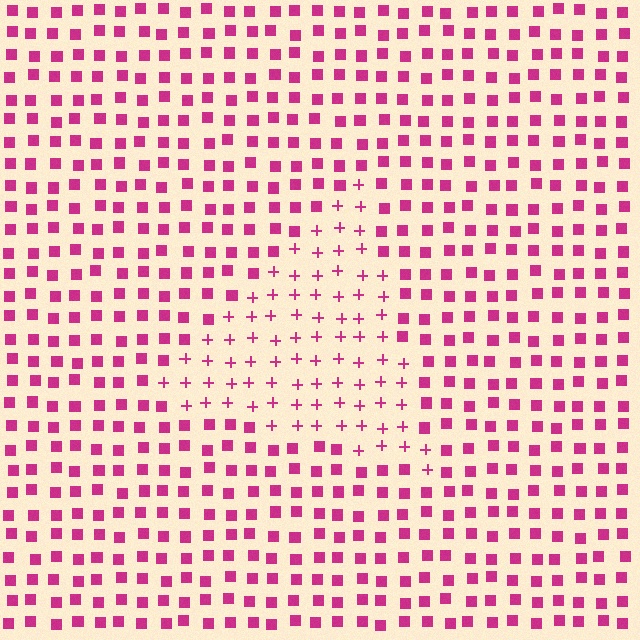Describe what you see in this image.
The image is filled with small magenta elements arranged in a uniform grid. A triangle-shaped region contains plus signs, while the surrounding area contains squares. The boundary is defined purely by the change in element shape.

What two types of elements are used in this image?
The image uses plus signs inside the triangle region and squares outside it.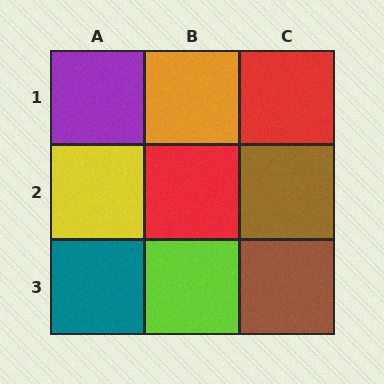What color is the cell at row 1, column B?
Orange.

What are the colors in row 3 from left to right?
Teal, lime, brown.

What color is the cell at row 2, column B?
Red.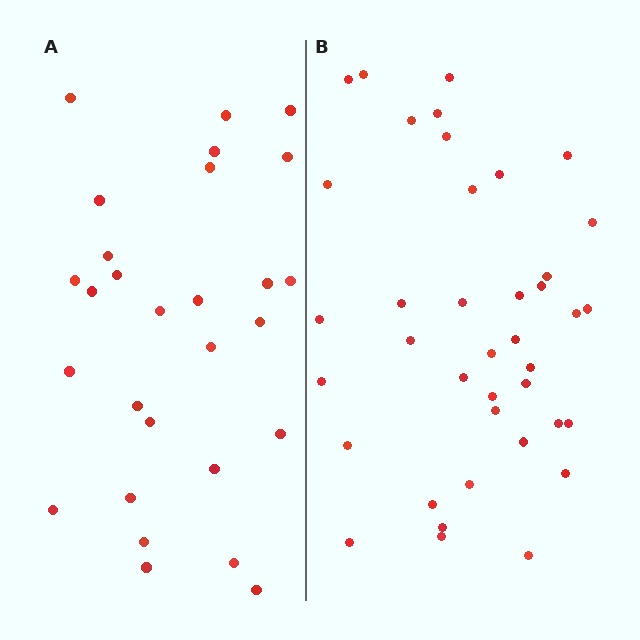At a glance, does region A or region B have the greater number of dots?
Region B (the right region) has more dots.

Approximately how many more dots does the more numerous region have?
Region B has roughly 12 or so more dots than region A.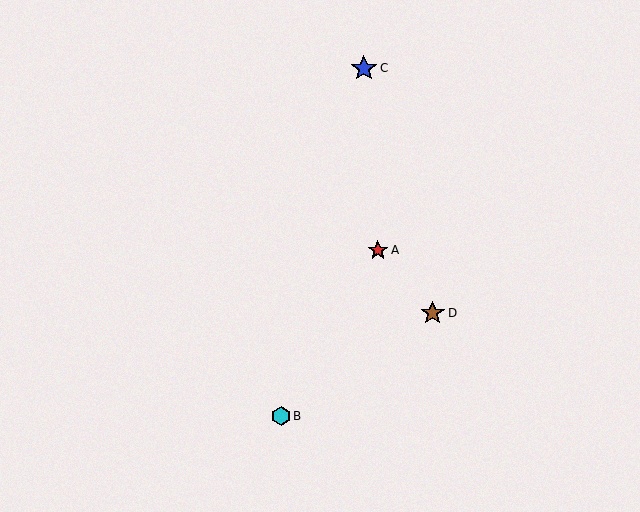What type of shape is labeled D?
Shape D is a brown star.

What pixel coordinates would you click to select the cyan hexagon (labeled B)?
Click at (281, 416) to select the cyan hexagon B.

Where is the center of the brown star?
The center of the brown star is at (433, 313).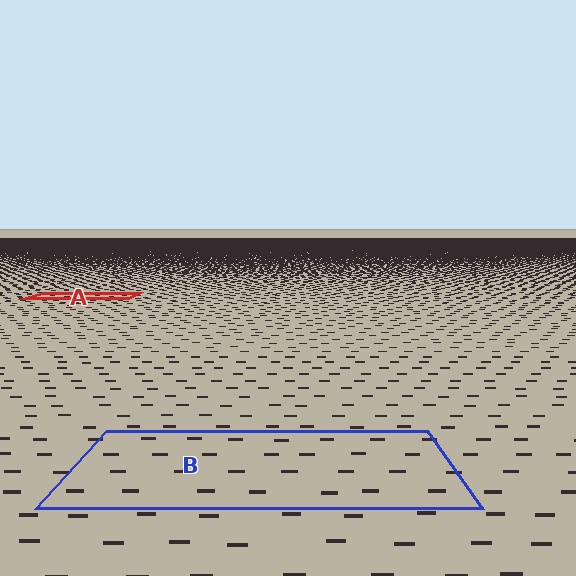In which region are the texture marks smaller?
The texture marks are smaller in region A, because it is farther away.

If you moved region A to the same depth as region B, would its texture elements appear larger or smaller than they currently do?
They would appear larger. At a closer depth, the same texture elements are projected at a bigger on-screen size.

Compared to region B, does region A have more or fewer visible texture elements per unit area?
Region A has more texture elements per unit area — they are packed more densely because it is farther away.